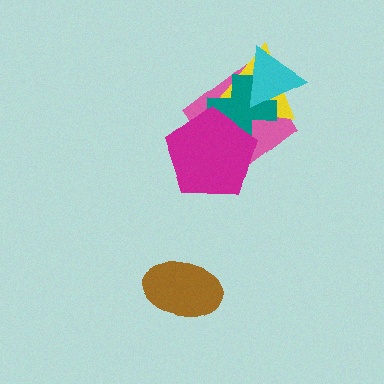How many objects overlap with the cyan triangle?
3 objects overlap with the cyan triangle.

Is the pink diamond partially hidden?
Yes, it is partially covered by another shape.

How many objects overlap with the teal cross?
4 objects overlap with the teal cross.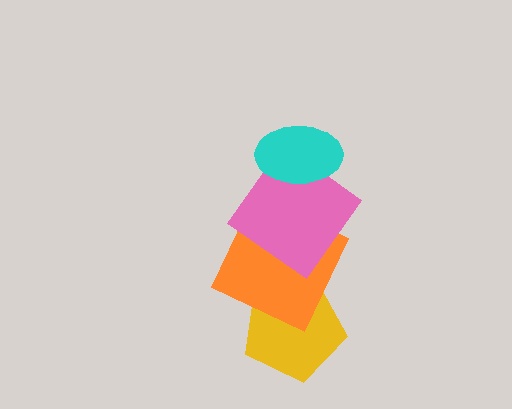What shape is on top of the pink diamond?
The cyan ellipse is on top of the pink diamond.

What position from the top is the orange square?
The orange square is 3rd from the top.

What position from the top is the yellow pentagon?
The yellow pentagon is 4th from the top.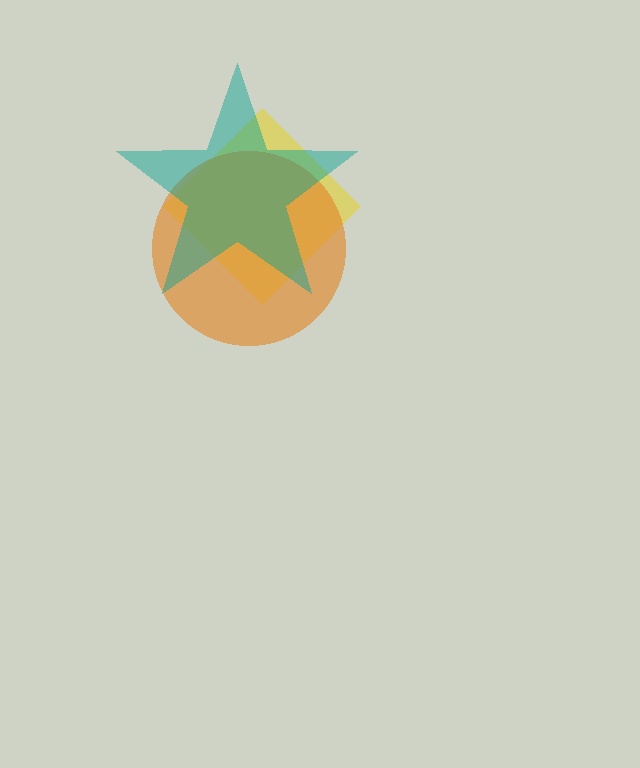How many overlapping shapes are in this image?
There are 3 overlapping shapes in the image.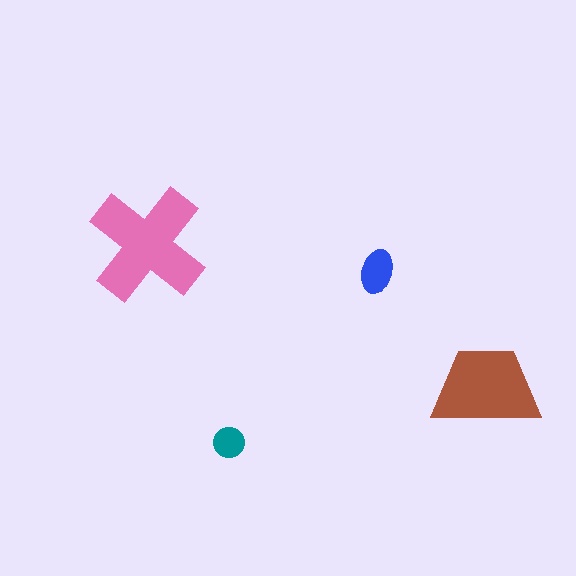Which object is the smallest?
The teal circle.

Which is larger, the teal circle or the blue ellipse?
The blue ellipse.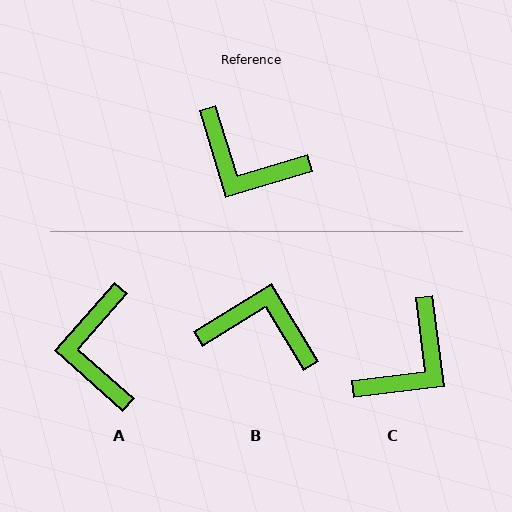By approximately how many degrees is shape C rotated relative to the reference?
Approximately 80 degrees counter-clockwise.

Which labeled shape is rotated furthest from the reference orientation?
B, about 165 degrees away.